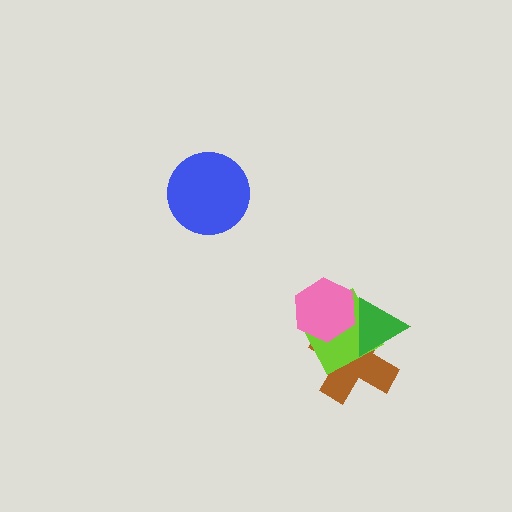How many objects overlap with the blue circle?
0 objects overlap with the blue circle.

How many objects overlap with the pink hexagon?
3 objects overlap with the pink hexagon.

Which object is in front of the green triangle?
The pink hexagon is in front of the green triangle.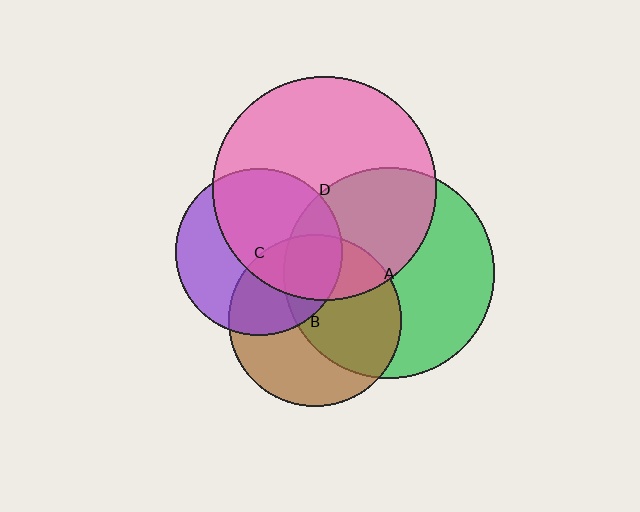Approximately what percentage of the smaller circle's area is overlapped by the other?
Approximately 30%.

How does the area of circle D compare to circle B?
Approximately 1.7 times.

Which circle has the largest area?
Circle D (pink).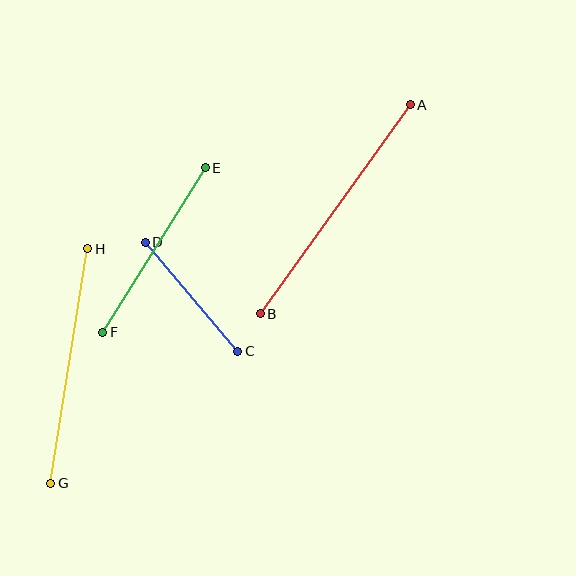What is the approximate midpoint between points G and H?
The midpoint is at approximately (69, 366) pixels.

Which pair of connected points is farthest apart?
Points A and B are farthest apart.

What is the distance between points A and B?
The distance is approximately 257 pixels.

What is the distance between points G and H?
The distance is approximately 238 pixels.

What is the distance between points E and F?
The distance is approximately 194 pixels.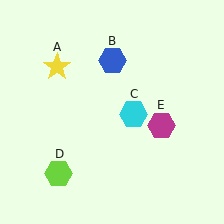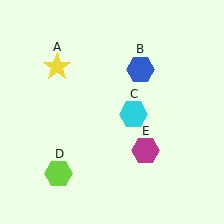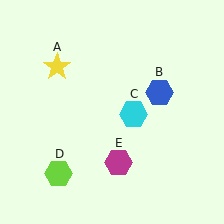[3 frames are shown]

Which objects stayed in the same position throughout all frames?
Yellow star (object A) and cyan hexagon (object C) and lime hexagon (object D) remained stationary.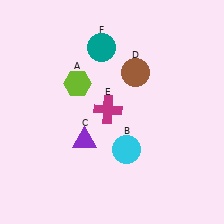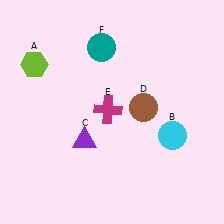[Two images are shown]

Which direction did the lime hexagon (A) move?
The lime hexagon (A) moved left.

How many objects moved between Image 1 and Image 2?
3 objects moved between the two images.